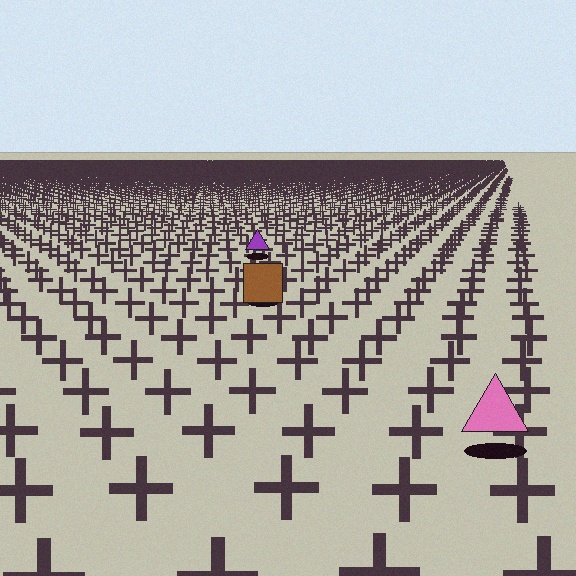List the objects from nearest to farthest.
From nearest to farthest: the pink triangle, the brown square, the purple triangle.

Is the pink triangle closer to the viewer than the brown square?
Yes. The pink triangle is closer — you can tell from the texture gradient: the ground texture is coarser near it.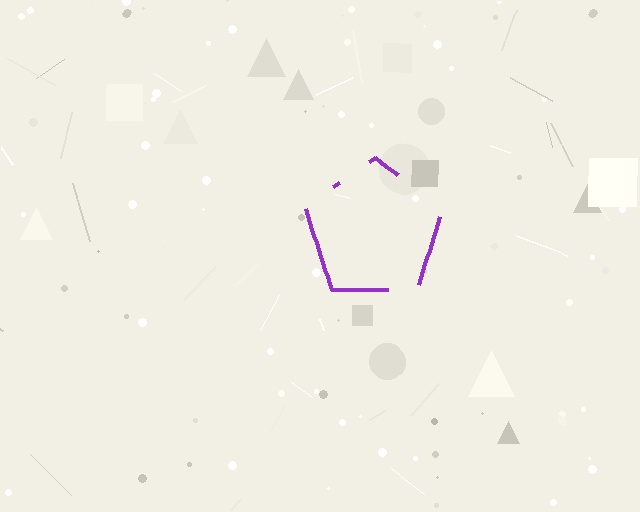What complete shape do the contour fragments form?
The contour fragments form a pentagon.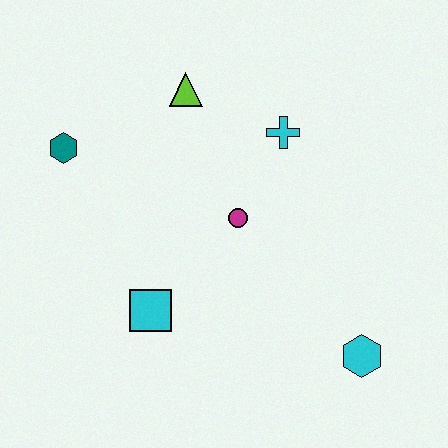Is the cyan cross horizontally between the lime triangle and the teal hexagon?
No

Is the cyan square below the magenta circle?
Yes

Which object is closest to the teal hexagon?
The lime triangle is closest to the teal hexagon.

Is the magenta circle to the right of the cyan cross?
No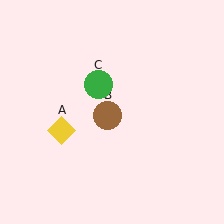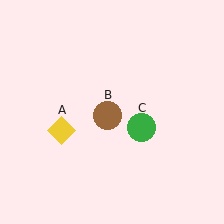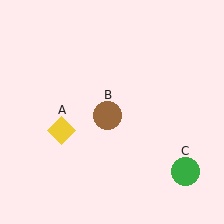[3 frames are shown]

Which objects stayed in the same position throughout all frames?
Yellow diamond (object A) and brown circle (object B) remained stationary.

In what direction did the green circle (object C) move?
The green circle (object C) moved down and to the right.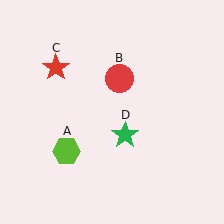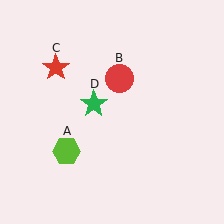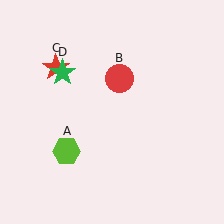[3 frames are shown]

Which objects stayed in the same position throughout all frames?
Lime hexagon (object A) and red circle (object B) and red star (object C) remained stationary.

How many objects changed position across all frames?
1 object changed position: green star (object D).